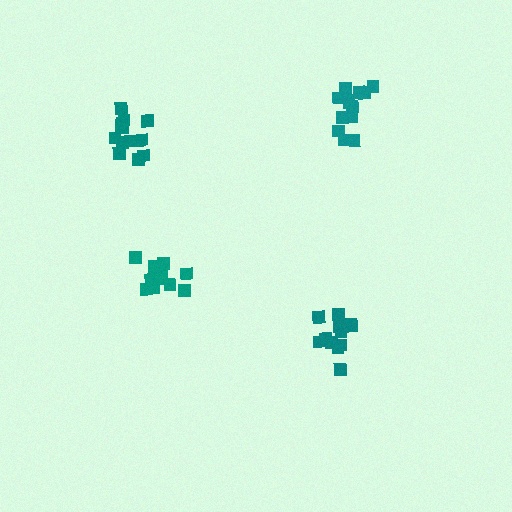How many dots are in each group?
Group 1: 13 dots, Group 2: 13 dots, Group 3: 14 dots, Group 4: 14 dots (54 total).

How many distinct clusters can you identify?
There are 4 distinct clusters.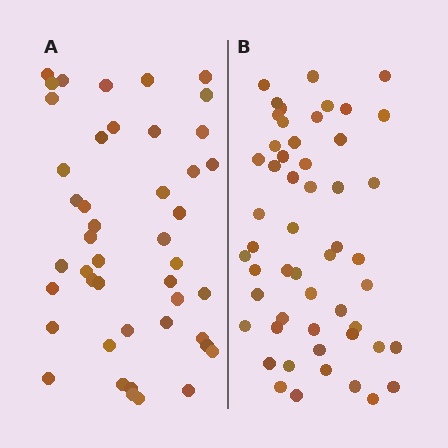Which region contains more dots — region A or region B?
Region B (the right region) has more dots.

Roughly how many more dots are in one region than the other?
Region B has roughly 8 or so more dots than region A.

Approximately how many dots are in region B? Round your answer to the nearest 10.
About 50 dots. (The exact count is 53, which rounds to 50.)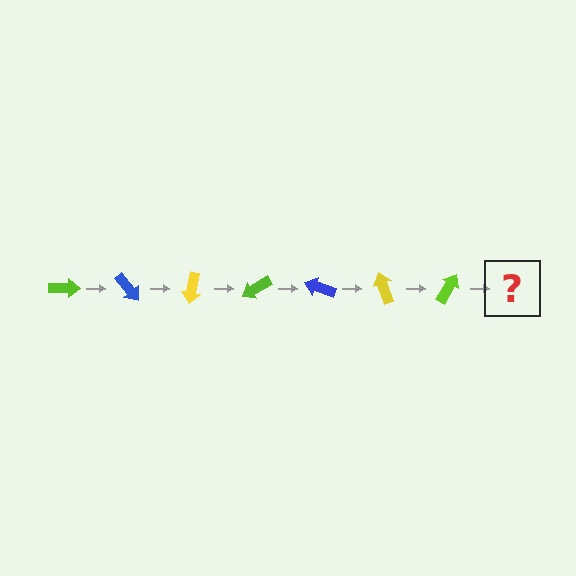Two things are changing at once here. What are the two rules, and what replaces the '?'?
The two rules are that it rotates 50 degrees each step and the color cycles through lime, blue, and yellow. The '?' should be a blue arrow, rotated 350 degrees from the start.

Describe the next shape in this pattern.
It should be a blue arrow, rotated 350 degrees from the start.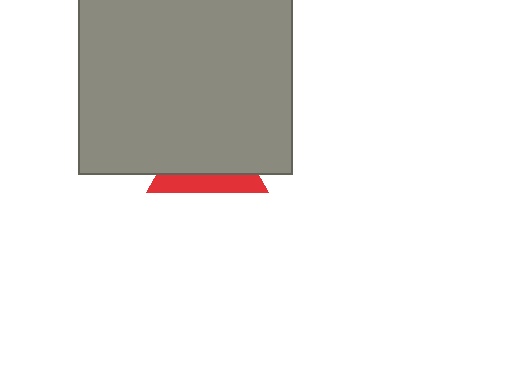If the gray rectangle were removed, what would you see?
You would see the complete red triangle.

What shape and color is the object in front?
The object in front is a gray rectangle.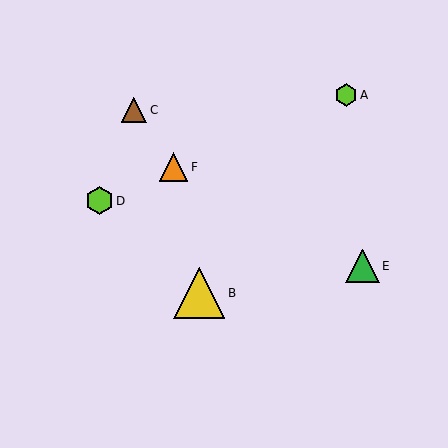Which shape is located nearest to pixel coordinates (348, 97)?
The lime hexagon (labeled A) at (346, 95) is nearest to that location.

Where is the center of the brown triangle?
The center of the brown triangle is at (134, 110).